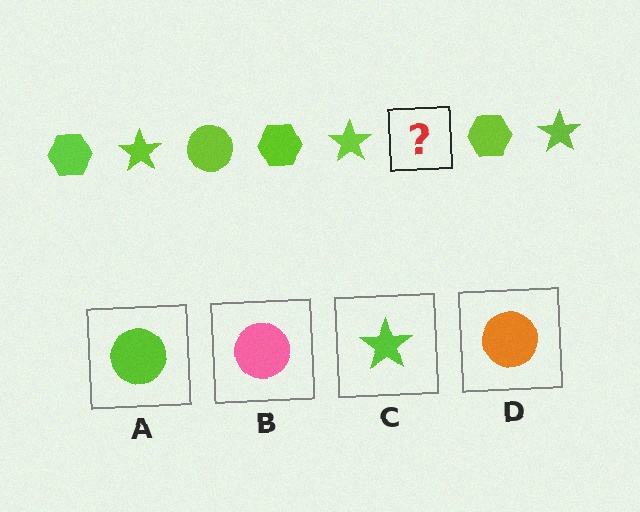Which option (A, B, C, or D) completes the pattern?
A.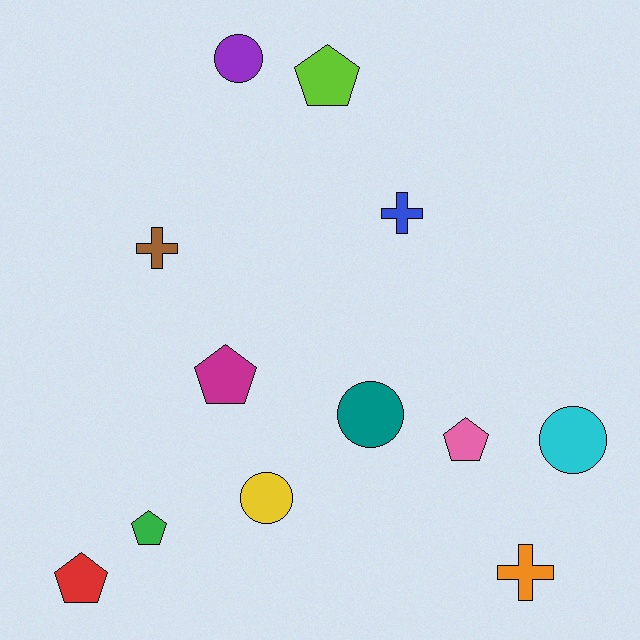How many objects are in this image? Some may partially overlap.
There are 12 objects.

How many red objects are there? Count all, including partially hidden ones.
There is 1 red object.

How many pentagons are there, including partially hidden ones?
There are 5 pentagons.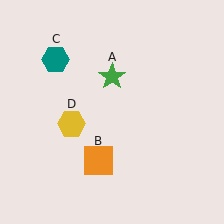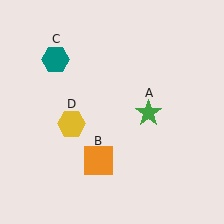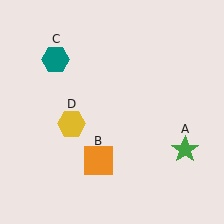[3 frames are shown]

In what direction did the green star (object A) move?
The green star (object A) moved down and to the right.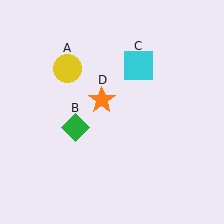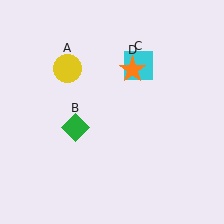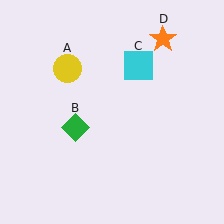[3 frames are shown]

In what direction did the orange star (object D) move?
The orange star (object D) moved up and to the right.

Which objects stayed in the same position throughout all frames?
Yellow circle (object A) and green diamond (object B) and cyan square (object C) remained stationary.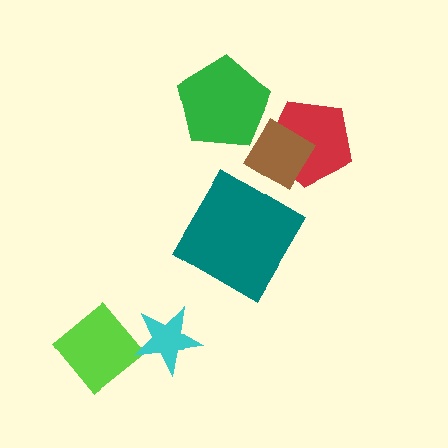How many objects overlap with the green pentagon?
0 objects overlap with the green pentagon.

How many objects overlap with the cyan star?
0 objects overlap with the cyan star.